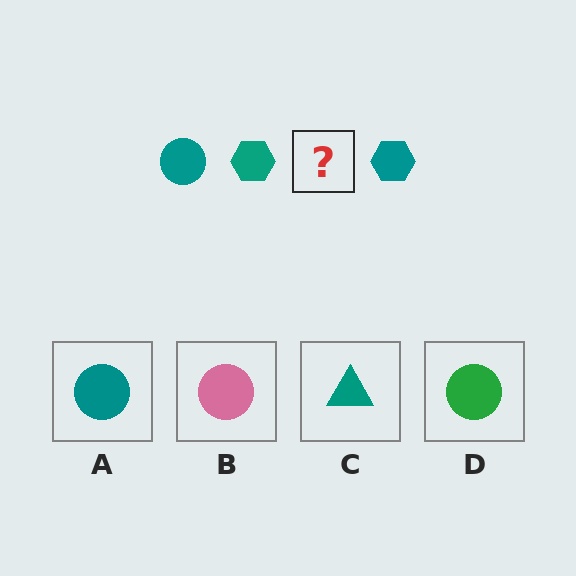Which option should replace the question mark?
Option A.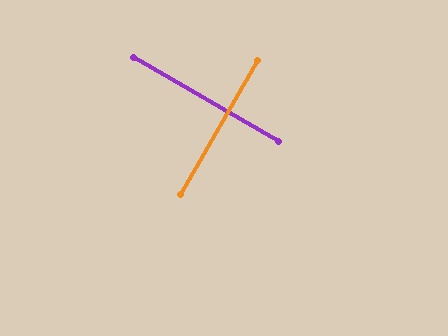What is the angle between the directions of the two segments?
Approximately 89 degrees.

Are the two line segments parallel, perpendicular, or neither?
Perpendicular — they meet at approximately 89°.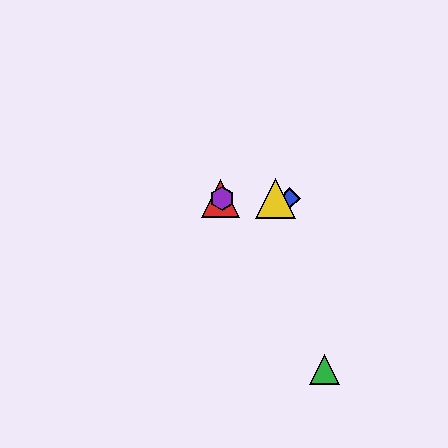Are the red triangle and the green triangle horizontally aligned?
No, the red triangle is at y≈198 and the green triangle is at y≈370.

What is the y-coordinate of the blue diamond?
The blue diamond is at y≈198.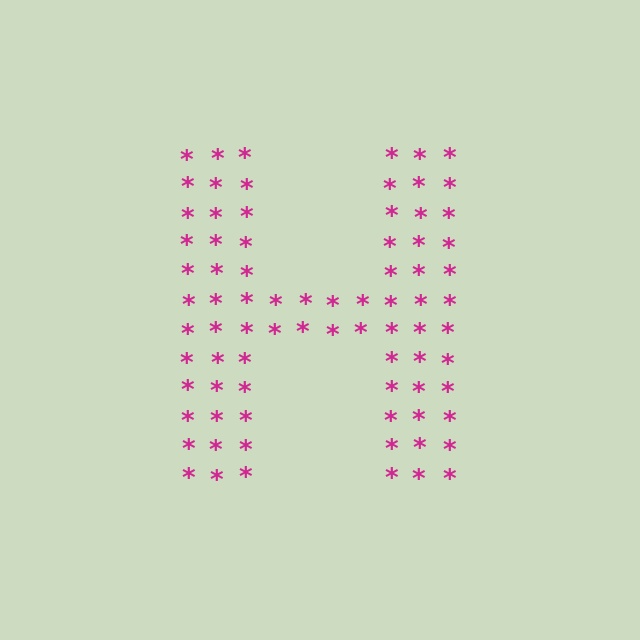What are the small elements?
The small elements are asterisks.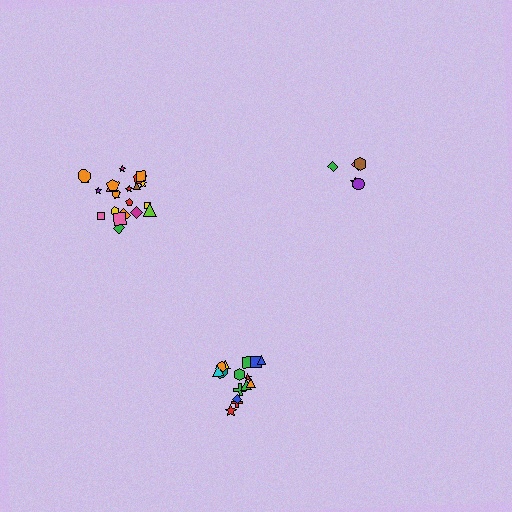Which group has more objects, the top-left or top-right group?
The top-left group.